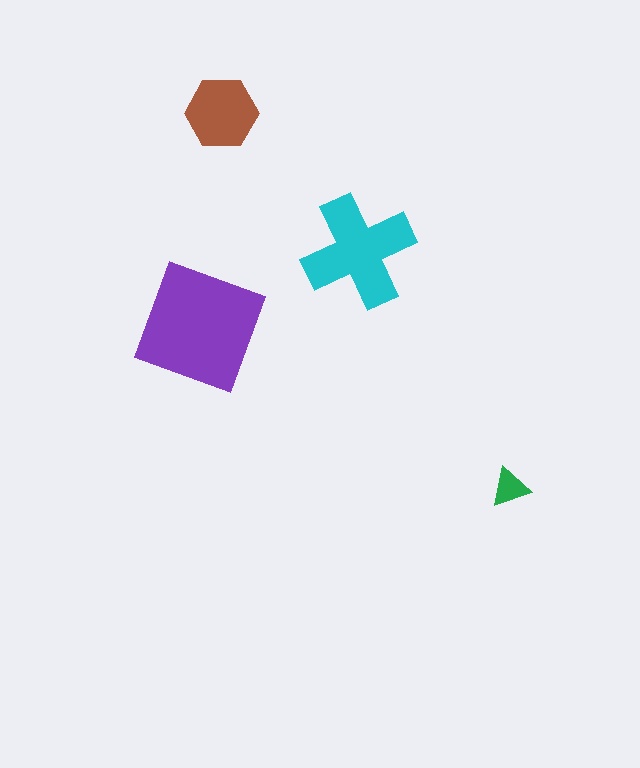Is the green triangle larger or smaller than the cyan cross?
Smaller.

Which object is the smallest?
The green triangle.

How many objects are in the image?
There are 4 objects in the image.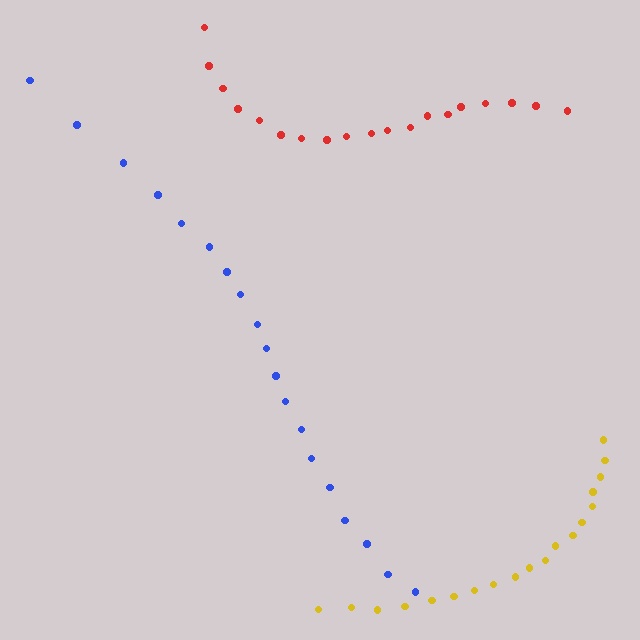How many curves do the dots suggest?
There are 3 distinct paths.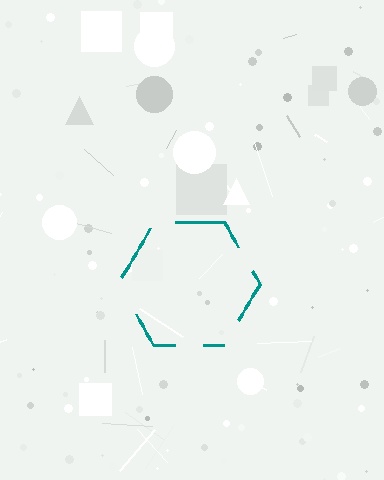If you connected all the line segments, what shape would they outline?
They would outline a hexagon.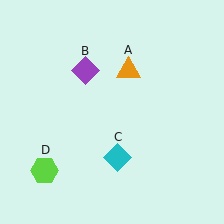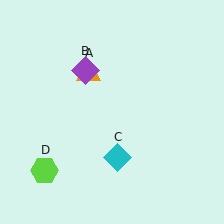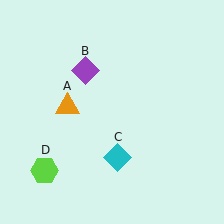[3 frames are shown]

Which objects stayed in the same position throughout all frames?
Purple diamond (object B) and cyan diamond (object C) and lime hexagon (object D) remained stationary.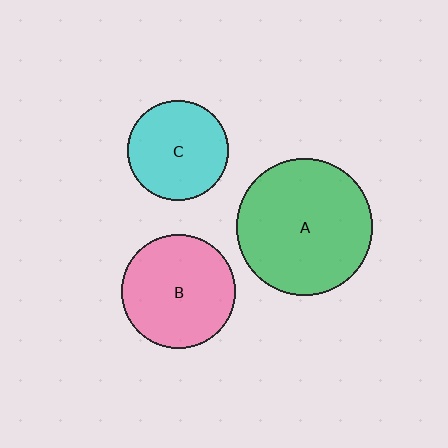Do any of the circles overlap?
No, none of the circles overlap.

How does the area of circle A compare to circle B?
Approximately 1.4 times.